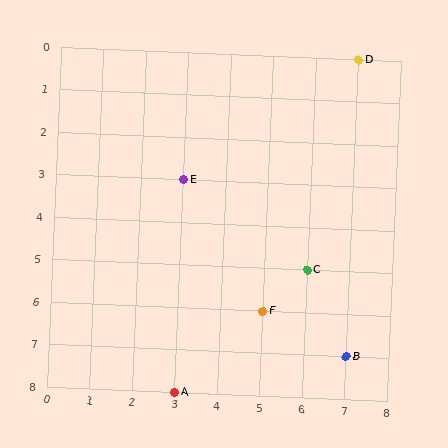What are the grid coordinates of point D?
Point D is at grid coordinates (7, 0).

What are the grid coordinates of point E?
Point E is at grid coordinates (3, 3).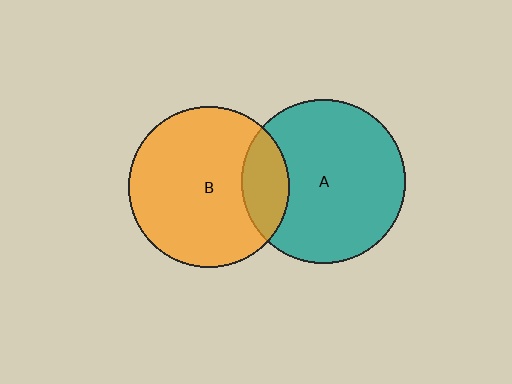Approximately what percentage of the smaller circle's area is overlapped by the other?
Approximately 20%.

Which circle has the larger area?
Circle A (teal).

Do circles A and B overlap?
Yes.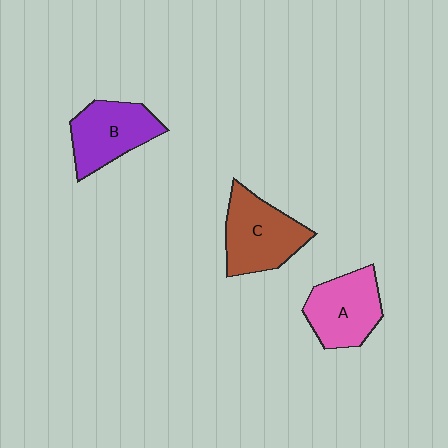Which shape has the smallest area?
Shape A (pink).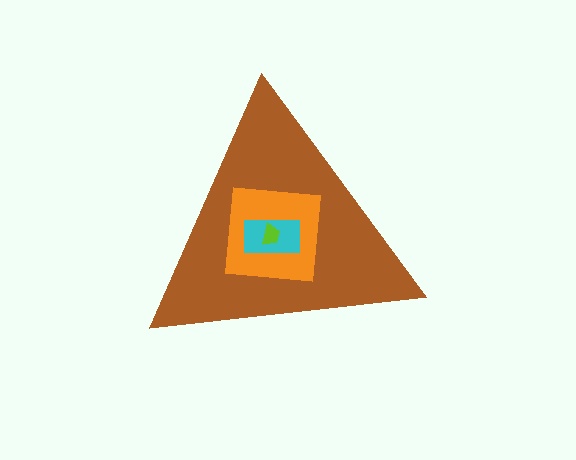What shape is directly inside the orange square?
The cyan rectangle.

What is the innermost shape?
The lime trapezoid.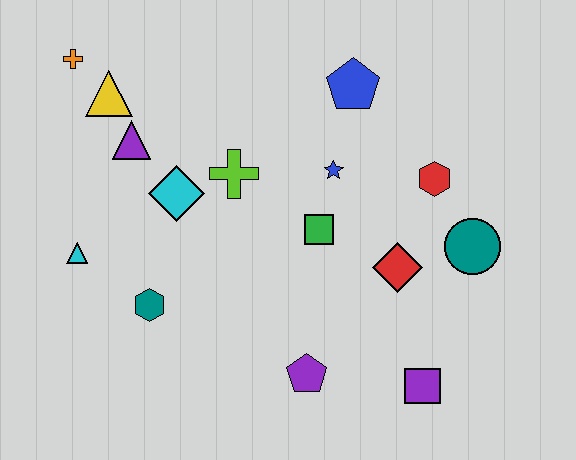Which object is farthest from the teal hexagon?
The teal circle is farthest from the teal hexagon.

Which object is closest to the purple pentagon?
The purple square is closest to the purple pentagon.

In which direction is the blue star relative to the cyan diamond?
The blue star is to the right of the cyan diamond.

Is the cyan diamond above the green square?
Yes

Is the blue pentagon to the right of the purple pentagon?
Yes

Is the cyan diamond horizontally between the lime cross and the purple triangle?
Yes